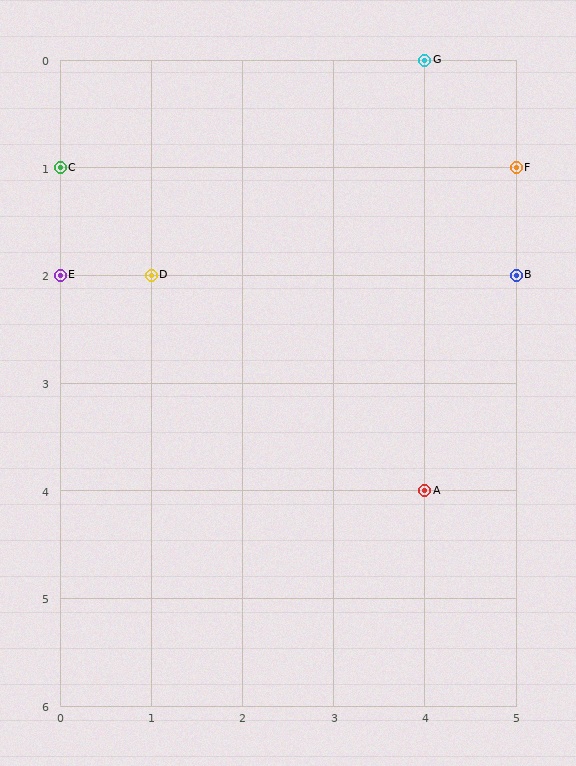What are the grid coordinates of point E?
Point E is at grid coordinates (0, 2).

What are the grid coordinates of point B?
Point B is at grid coordinates (5, 2).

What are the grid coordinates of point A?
Point A is at grid coordinates (4, 4).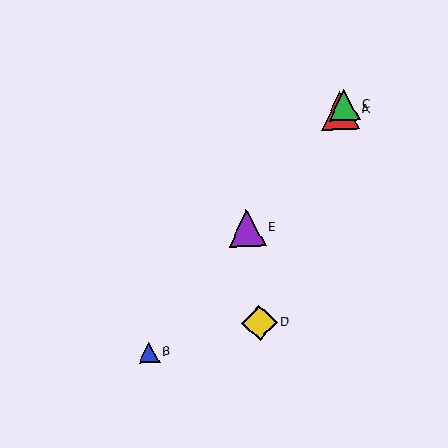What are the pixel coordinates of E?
Object E is at (247, 228).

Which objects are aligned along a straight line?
Objects A, B, C, E are aligned along a straight line.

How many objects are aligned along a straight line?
4 objects (A, B, C, E) are aligned along a straight line.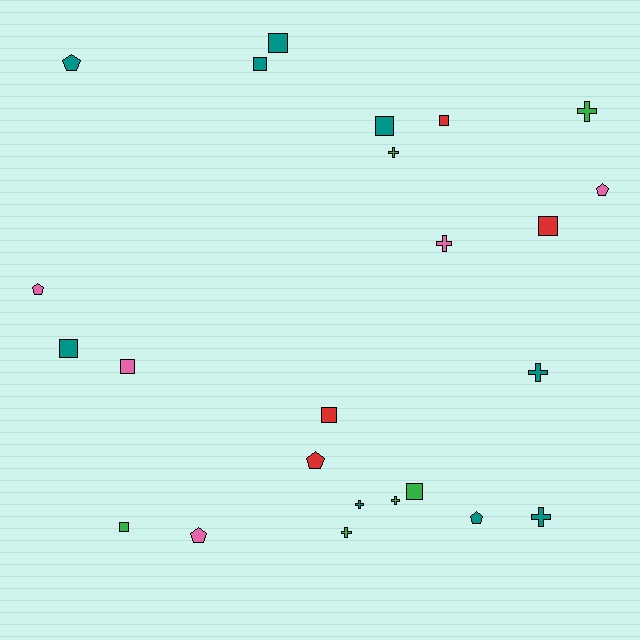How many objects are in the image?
There are 24 objects.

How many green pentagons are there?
There are no green pentagons.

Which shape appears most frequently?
Square, with 10 objects.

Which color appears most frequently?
Teal, with 9 objects.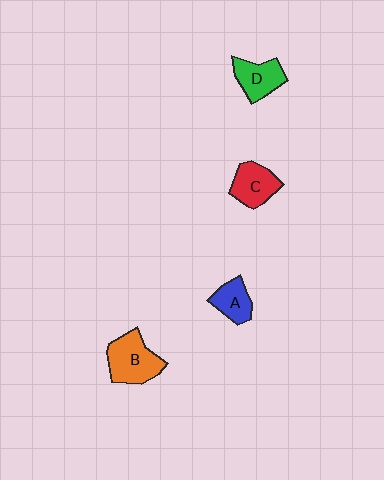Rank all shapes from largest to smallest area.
From largest to smallest: B (orange), C (red), D (green), A (blue).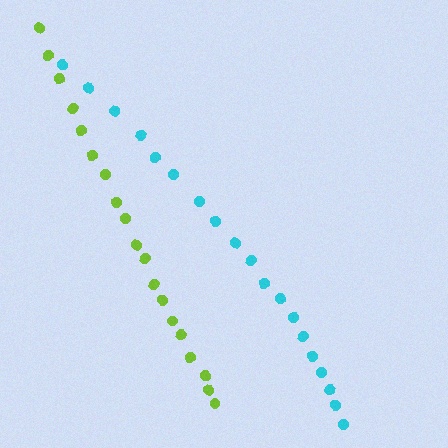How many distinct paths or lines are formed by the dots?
There are 2 distinct paths.